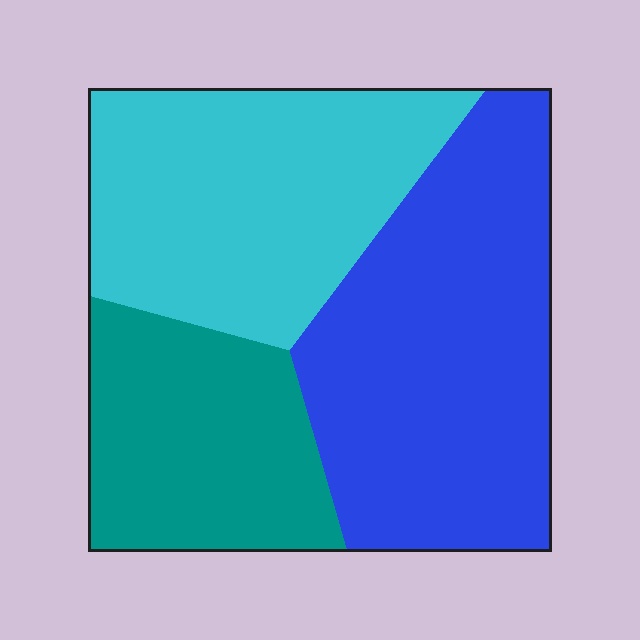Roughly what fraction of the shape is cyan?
Cyan takes up about one third (1/3) of the shape.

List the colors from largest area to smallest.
From largest to smallest: blue, cyan, teal.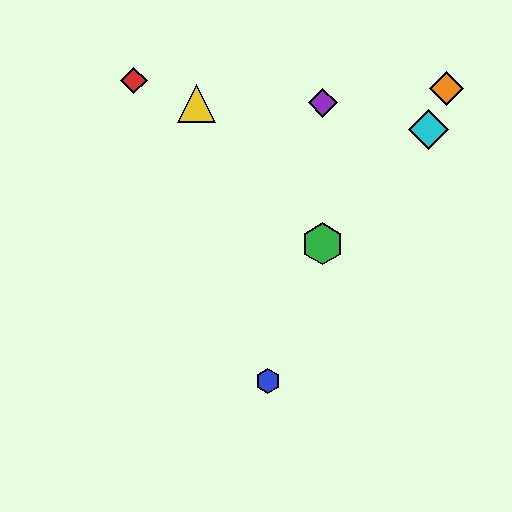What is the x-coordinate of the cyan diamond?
The cyan diamond is at x≈428.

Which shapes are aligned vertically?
The green hexagon, the purple diamond are aligned vertically.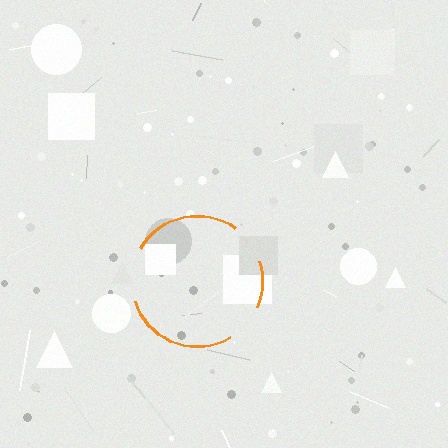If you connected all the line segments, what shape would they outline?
They would outline a circle.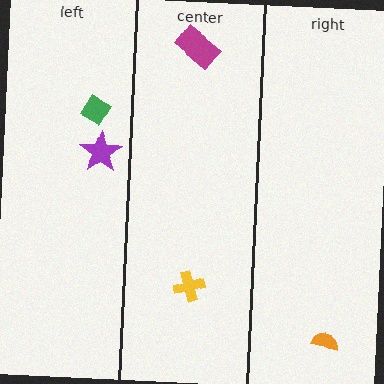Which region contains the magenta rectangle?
The center region.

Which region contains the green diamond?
The left region.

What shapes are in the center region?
The yellow cross, the magenta rectangle.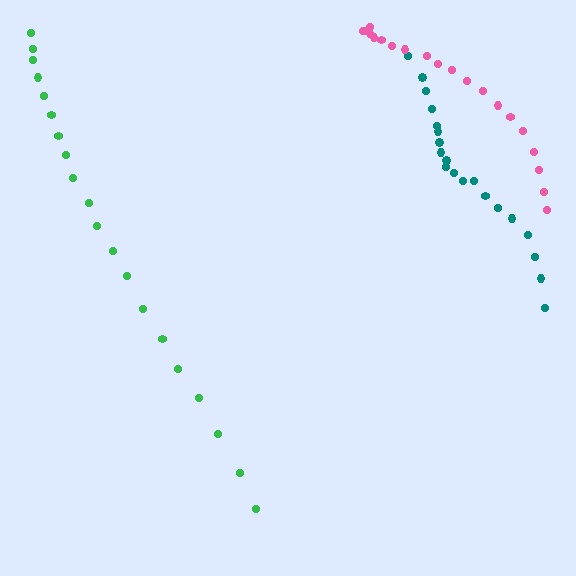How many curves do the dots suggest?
There are 3 distinct paths.